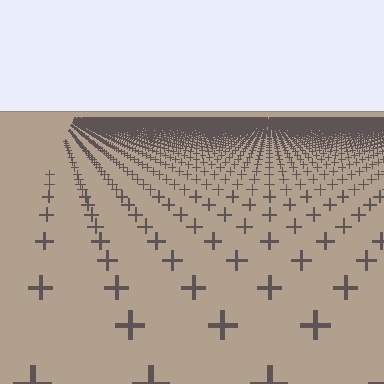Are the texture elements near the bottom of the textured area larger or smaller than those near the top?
Larger. Near the bottom, elements are closer to the viewer and appear at a bigger on-screen size.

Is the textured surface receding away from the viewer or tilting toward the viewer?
The surface is receding away from the viewer. Texture elements get smaller and denser toward the top.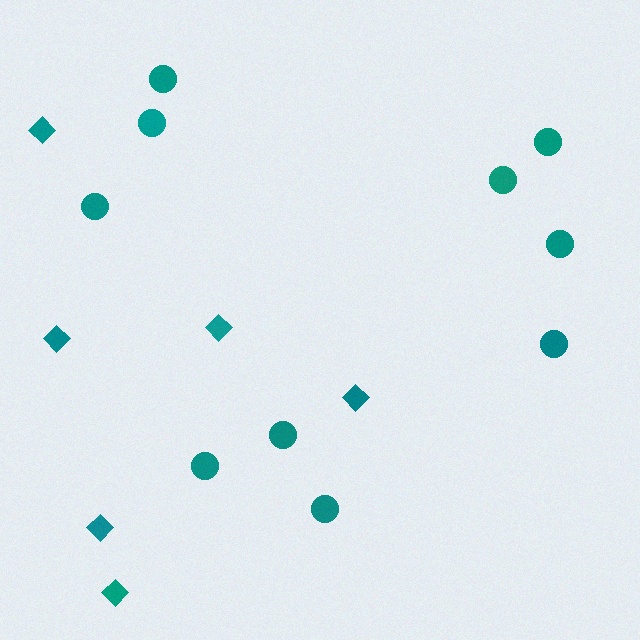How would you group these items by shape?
There are 2 groups: one group of circles (10) and one group of diamonds (6).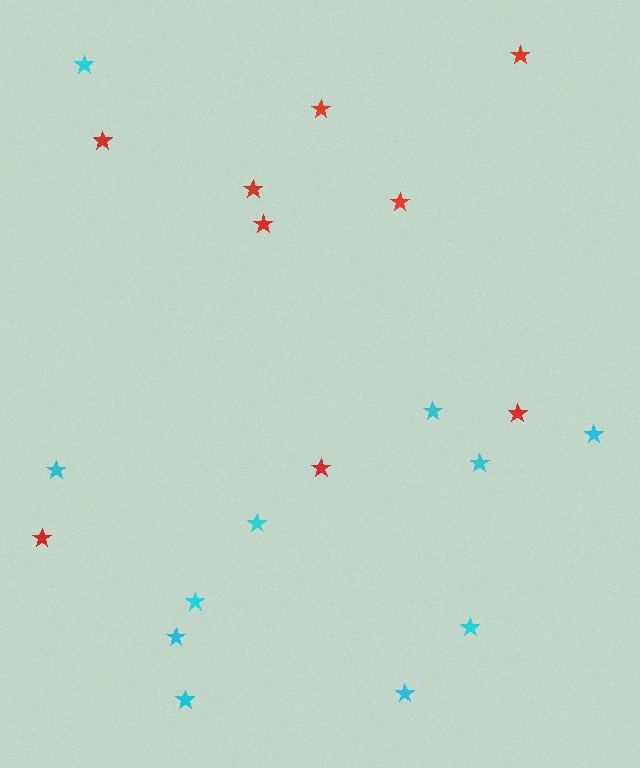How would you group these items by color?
There are 2 groups: one group of red stars (9) and one group of cyan stars (11).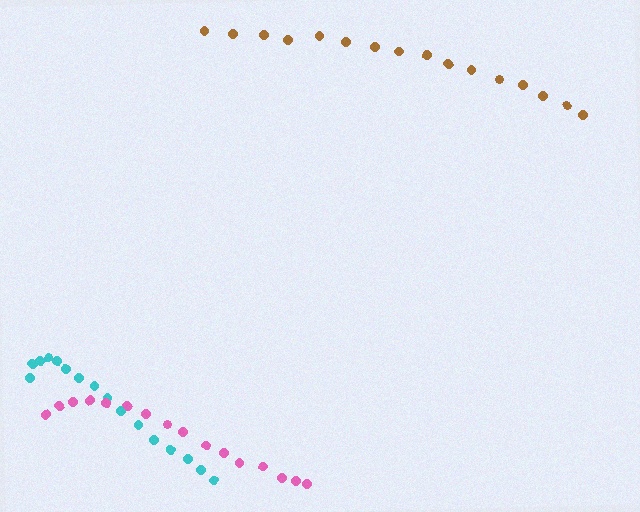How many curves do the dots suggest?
There are 3 distinct paths.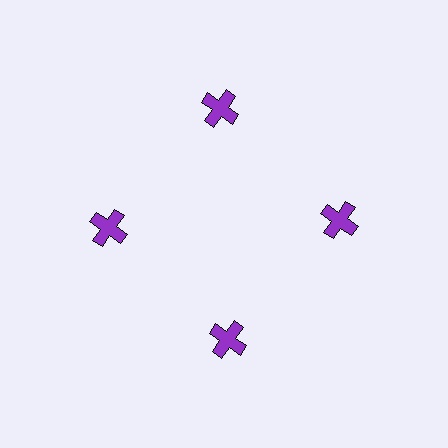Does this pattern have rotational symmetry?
Yes, this pattern has 4-fold rotational symmetry. It looks the same after rotating 90 degrees around the center.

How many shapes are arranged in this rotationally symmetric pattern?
There are 4 shapes, arranged in 4 groups of 1.